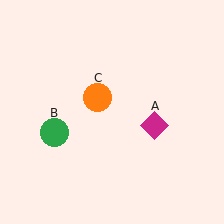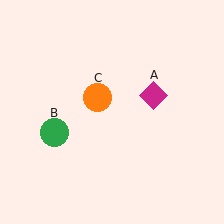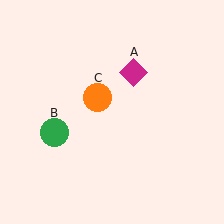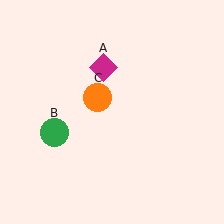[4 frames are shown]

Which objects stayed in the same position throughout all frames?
Green circle (object B) and orange circle (object C) remained stationary.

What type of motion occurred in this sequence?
The magenta diamond (object A) rotated counterclockwise around the center of the scene.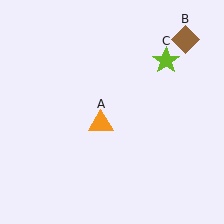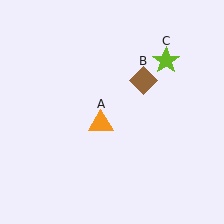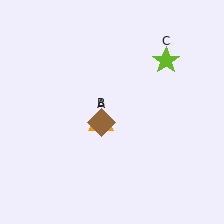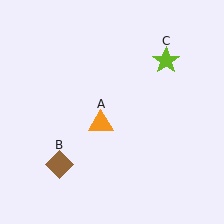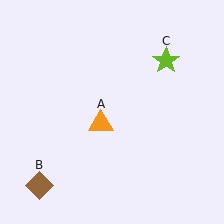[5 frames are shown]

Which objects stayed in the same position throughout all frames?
Orange triangle (object A) and lime star (object C) remained stationary.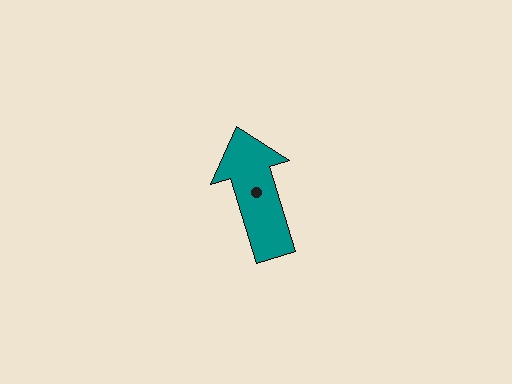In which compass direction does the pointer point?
North.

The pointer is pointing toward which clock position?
Roughly 11 o'clock.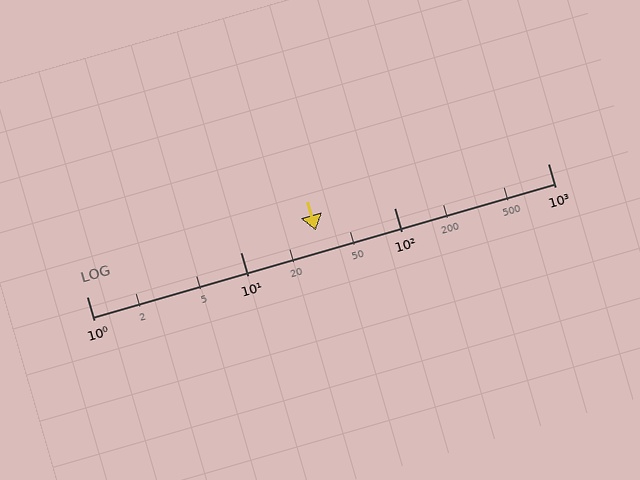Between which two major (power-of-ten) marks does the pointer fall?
The pointer is between 10 and 100.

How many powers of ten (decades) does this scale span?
The scale spans 3 decades, from 1 to 1000.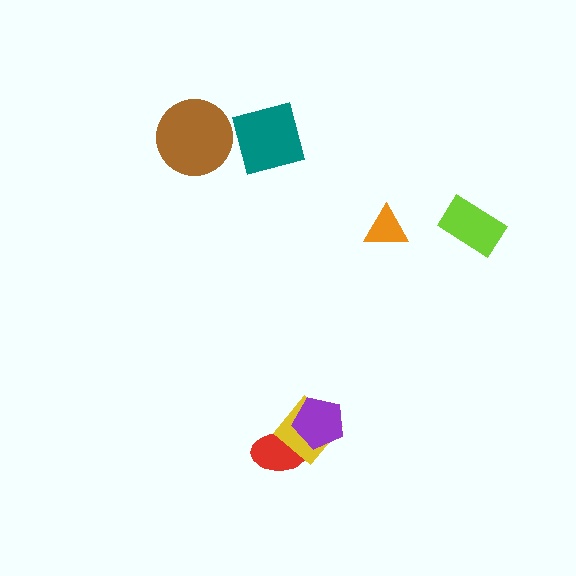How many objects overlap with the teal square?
0 objects overlap with the teal square.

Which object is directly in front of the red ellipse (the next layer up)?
The yellow diamond is directly in front of the red ellipse.